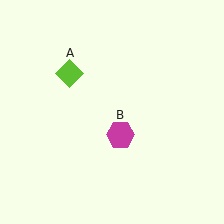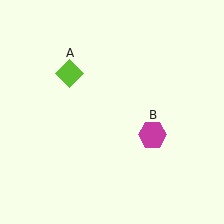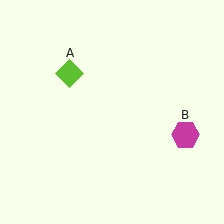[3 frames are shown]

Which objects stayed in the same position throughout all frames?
Lime diamond (object A) remained stationary.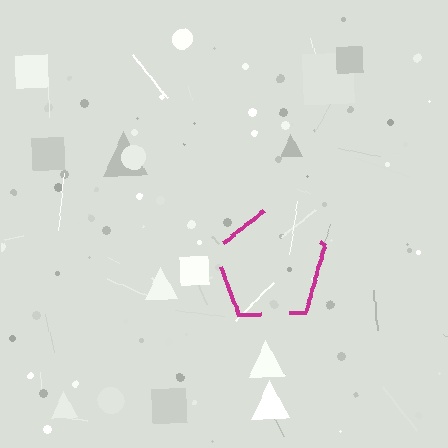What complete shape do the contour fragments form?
The contour fragments form a pentagon.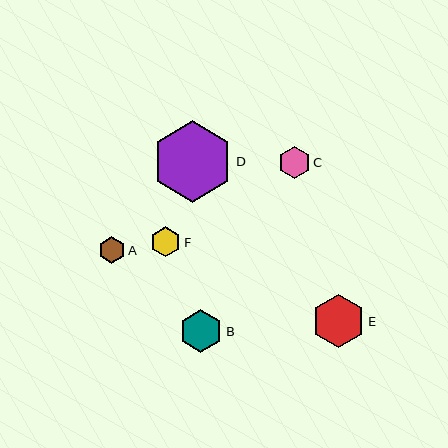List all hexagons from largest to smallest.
From largest to smallest: D, E, B, C, F, A.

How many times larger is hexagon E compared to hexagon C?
Hexagon E is approximately 1.6 times the size of hexagon C.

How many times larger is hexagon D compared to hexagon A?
Hexagon D is approximately 3.0 times the size of hexagon A.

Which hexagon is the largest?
Hexagon D is the largest with a size of approximately 81 pixels.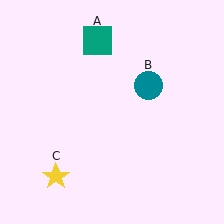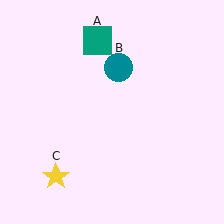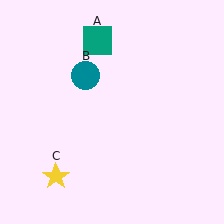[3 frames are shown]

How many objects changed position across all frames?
1 object changed position: teal circle (object B).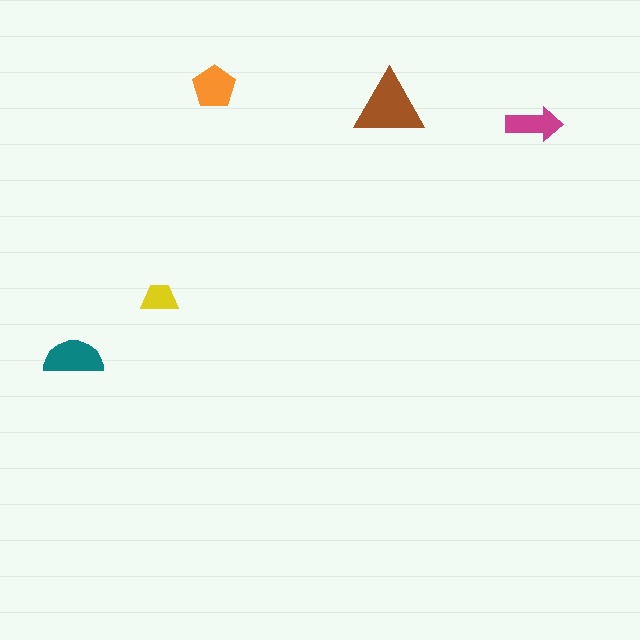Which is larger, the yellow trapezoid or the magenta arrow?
The magenta arrow.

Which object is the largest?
The brown triangle.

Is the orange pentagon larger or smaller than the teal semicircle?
Smaller.